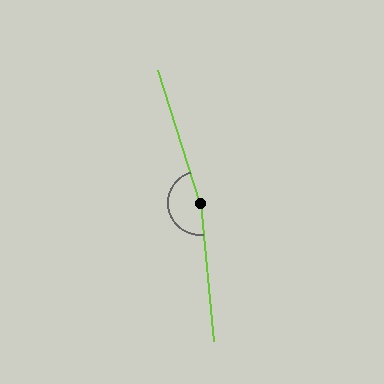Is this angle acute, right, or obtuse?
It is obtuse.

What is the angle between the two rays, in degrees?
Approximately 168 degrees.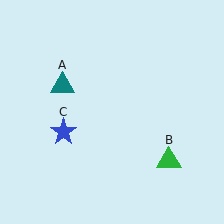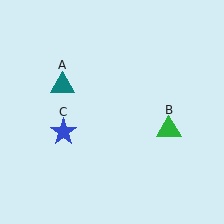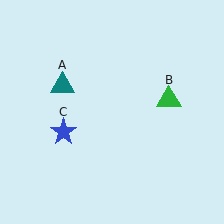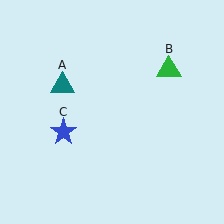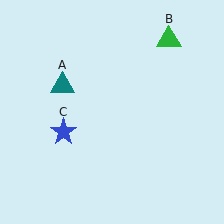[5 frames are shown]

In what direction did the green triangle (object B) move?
The green triangle (object B) moved up.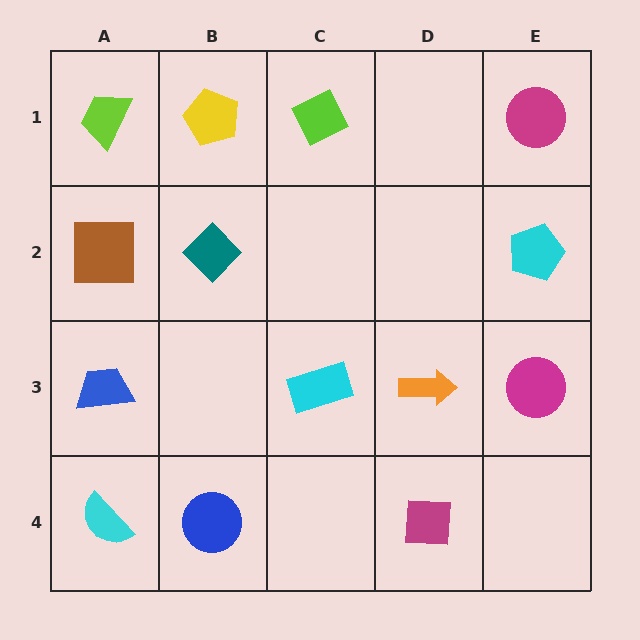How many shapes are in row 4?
3 shapes.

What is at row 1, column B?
A yellow pentagon.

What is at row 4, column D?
A magenta square.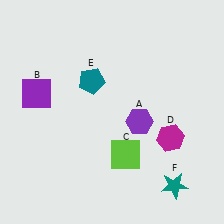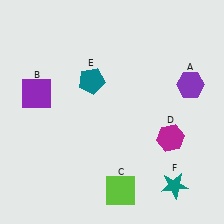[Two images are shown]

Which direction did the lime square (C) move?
The lime square (C) moved down.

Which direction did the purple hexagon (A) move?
The purple hexagon (A) moved right.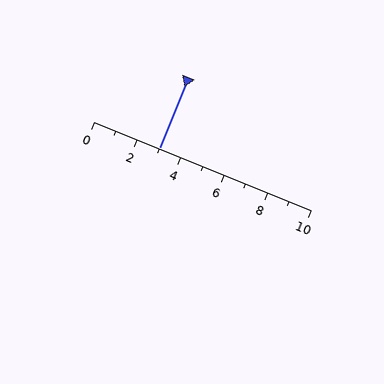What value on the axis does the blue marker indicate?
The marker indicates approximately 3.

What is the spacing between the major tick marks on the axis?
The major ticks are spaced 2 apart.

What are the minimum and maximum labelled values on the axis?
The axis runs from 0 to 10.